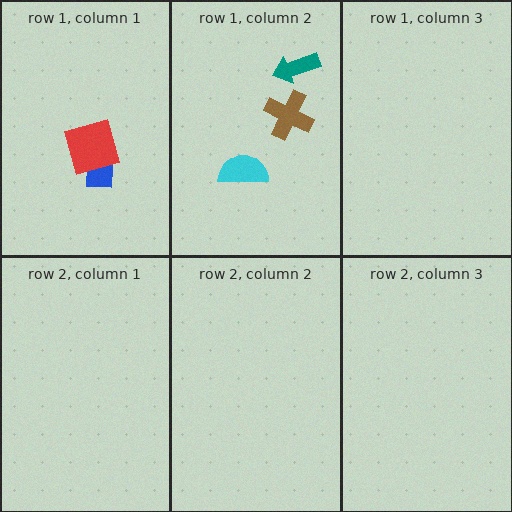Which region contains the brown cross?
The row 1, column 2 region.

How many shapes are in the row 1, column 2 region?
3.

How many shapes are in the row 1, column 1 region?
2.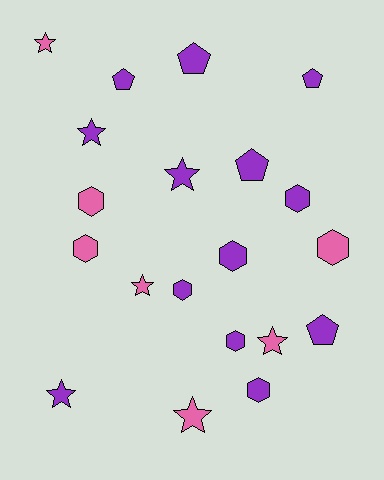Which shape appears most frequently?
Hexagon, with 8 objects.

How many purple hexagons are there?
There are 5 purple hexagons.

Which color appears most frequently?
Purple, with 13 objects.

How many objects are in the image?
There are 20 objects.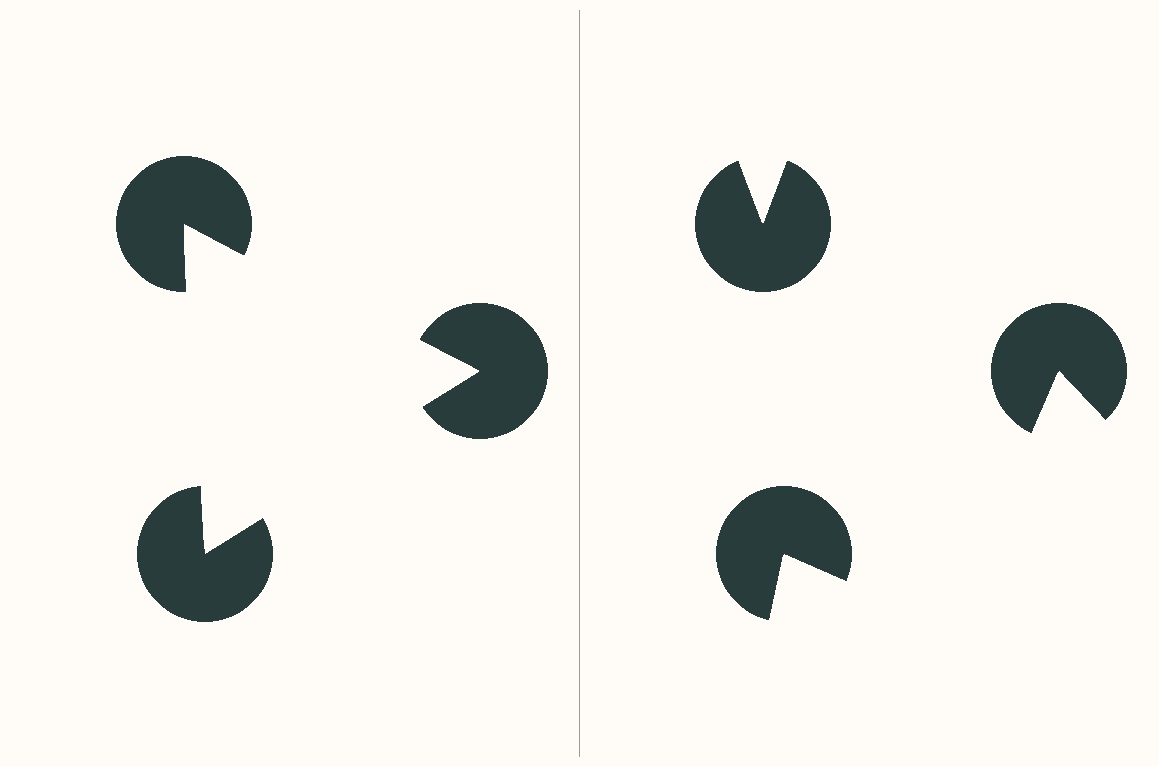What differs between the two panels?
The pac-man discs are positioned identically on both sides; only the wedge orientations differ. On the left they align to a triangle; on the right they are misaligned.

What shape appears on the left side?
An illusory triangle.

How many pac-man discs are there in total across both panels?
6 — 3 on each side.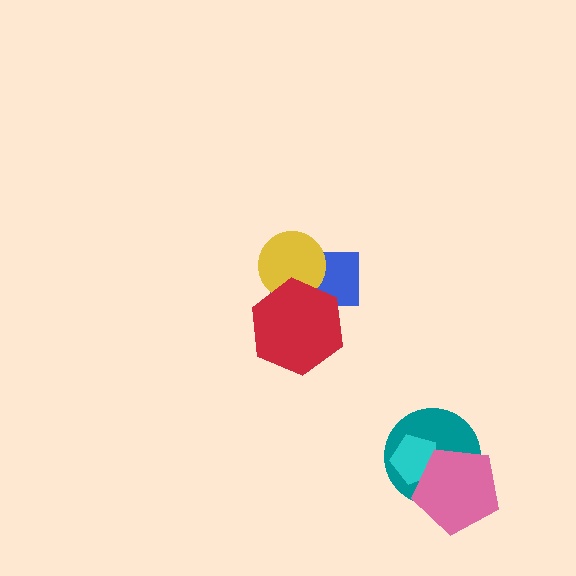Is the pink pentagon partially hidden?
No, no other shape covers it.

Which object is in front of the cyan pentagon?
The pink pentagon is in front of the cyan pentagon.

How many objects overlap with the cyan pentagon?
2 objects overlap with the cyan pentagon.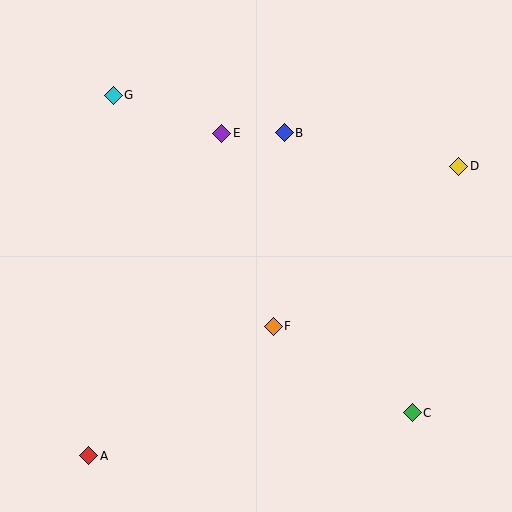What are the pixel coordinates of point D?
Point D is at (459, 166).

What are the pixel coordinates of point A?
Point A is at (89, 456).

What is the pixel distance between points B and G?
The distance between B and G is 175 pixels.